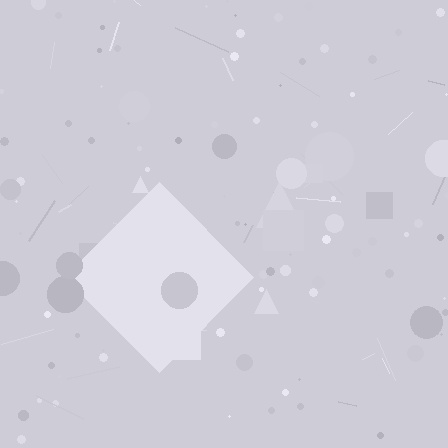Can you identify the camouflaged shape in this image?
The camouflaged shape is a diamond.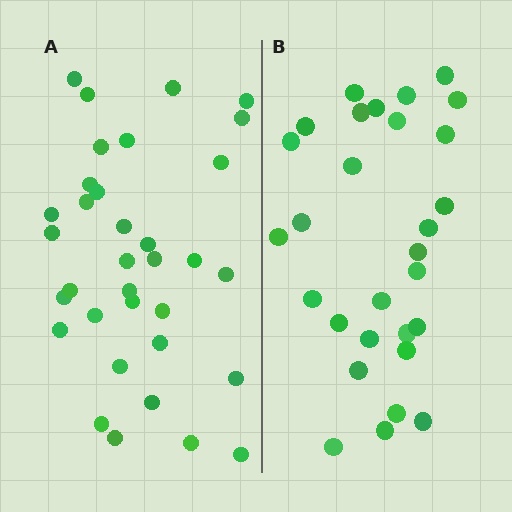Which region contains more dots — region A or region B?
Region A (the left region) has more dots.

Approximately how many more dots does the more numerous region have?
Region A has about 5 more dots than region B.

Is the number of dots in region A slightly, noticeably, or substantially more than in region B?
Region A has only slightly more — the two regions are fairly close. The ratio is roughly 1.2 to 1.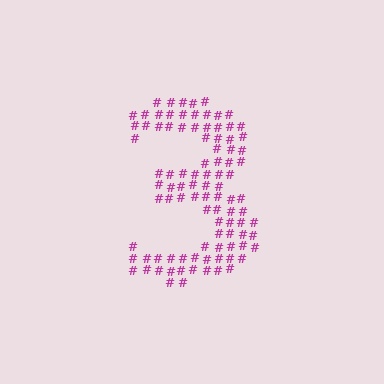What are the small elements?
The small elements are hash symbols.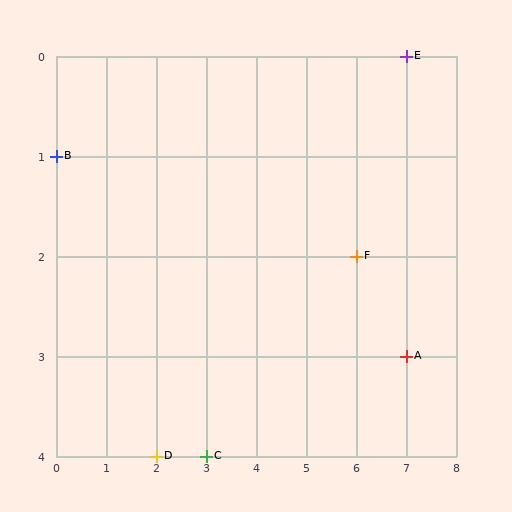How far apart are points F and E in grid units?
Points F and E are 1 column and 2 rows apart (about 2.2 grid units diagonally).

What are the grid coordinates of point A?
Point A is at grid coordinates (7, 3).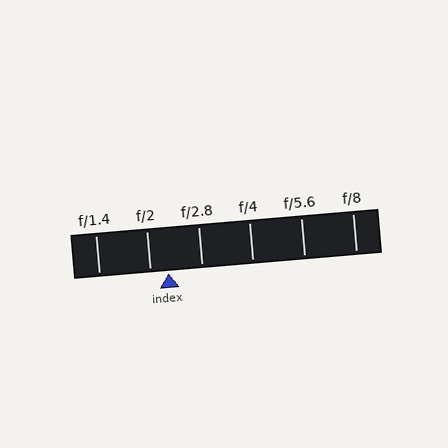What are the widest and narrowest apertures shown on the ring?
The widest aperture shown is f/1.4 and the narrowest is f/8.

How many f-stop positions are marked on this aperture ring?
There are 6 f-stop positions marked.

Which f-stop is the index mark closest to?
The index mark is closest to f/2.